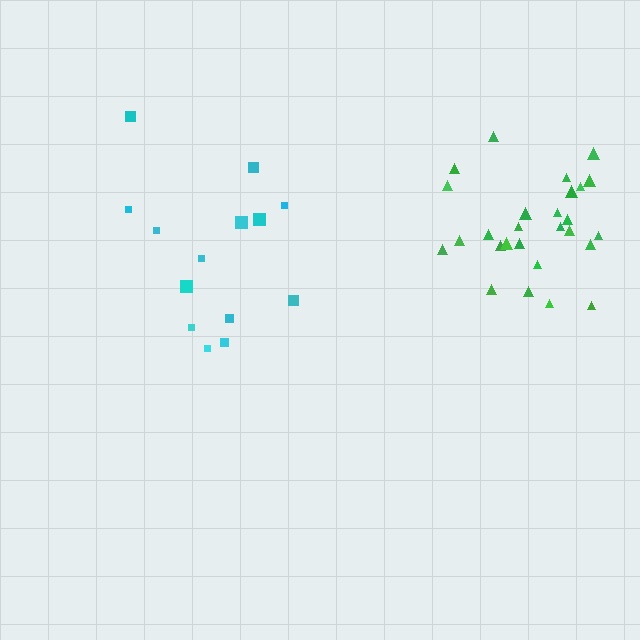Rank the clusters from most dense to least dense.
green, cyan.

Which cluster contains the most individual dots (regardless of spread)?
Green (27).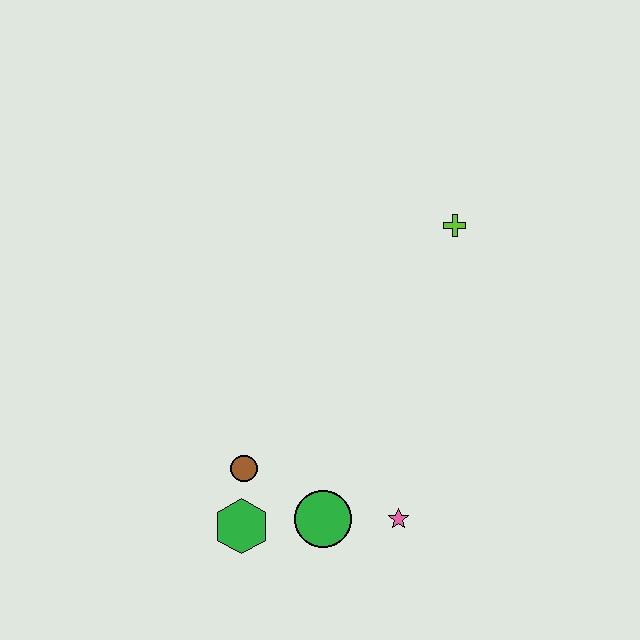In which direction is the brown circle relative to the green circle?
The brown circle is to the left of the green circle.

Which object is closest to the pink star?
The green circle is closest to the pink star.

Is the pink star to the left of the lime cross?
Yes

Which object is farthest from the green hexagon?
The lime cross is farthest from the green hexagon.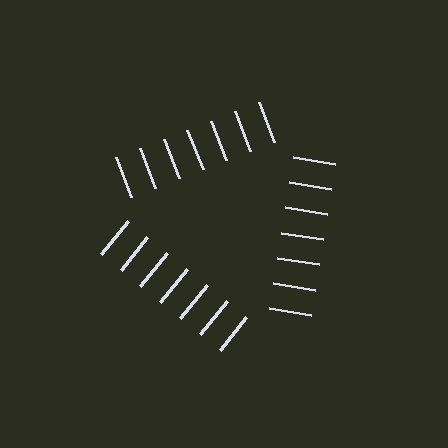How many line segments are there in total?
21 — 7 along each of the 3 edges.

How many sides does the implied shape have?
3 sides — the line-ends trace a triangle.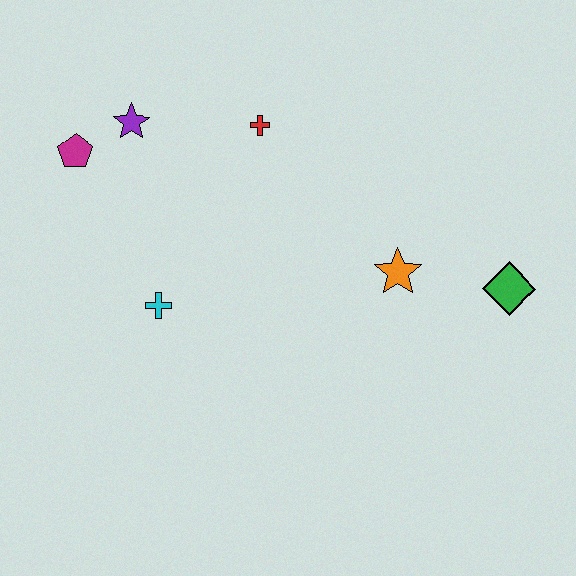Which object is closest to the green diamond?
The orange star is closest to the green diamond.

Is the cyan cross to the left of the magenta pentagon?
No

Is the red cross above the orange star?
Yes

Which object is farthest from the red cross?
The green diamond is farthest from the red cross.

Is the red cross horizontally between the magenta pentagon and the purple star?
No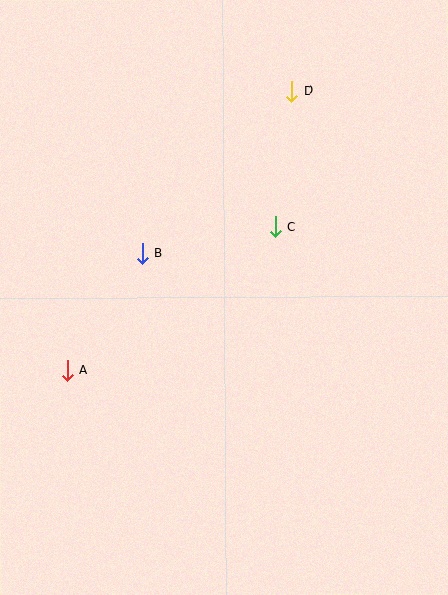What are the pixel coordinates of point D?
Point D is at (291, 91).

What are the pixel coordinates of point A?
Point A is at (68, 370).